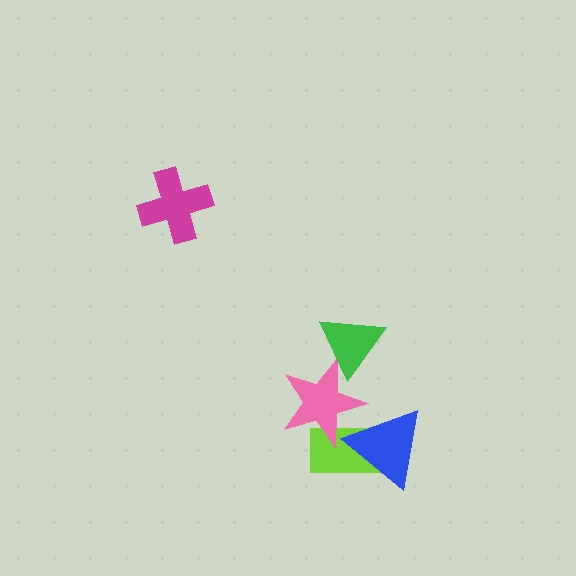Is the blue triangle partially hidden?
Yes, it is partially covered by another shape.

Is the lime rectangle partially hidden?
Yes, it is partially covered by another shape.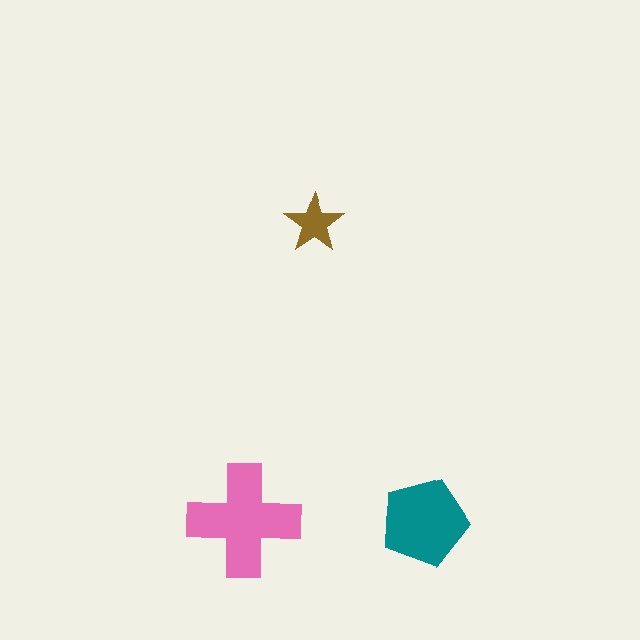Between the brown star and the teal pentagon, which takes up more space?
The teal pentagon.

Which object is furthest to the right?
The teal pentagon is rightmost.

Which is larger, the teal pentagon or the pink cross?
The pink cross.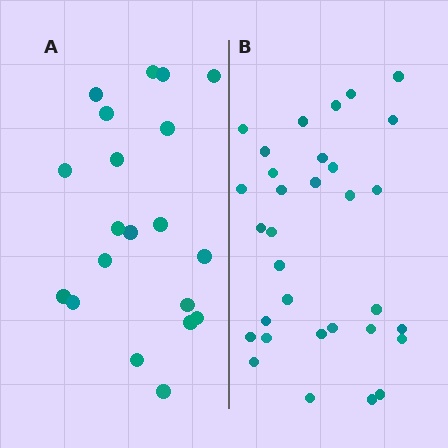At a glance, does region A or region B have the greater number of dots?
Region B (the right region) has more dots.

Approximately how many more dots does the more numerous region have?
Region B has roughly 12 or so more dots than region A.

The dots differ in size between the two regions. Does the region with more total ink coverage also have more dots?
No. Region A has more total ink coverage because its dots are larger, but region B actually contains more individual dots. Total area can be misleading — the number of items is what matters here.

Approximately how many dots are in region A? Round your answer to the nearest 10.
About 20 dots.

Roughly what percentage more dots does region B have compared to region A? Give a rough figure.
About 60% more.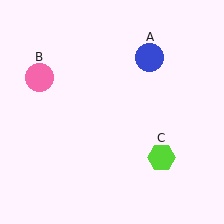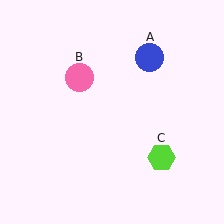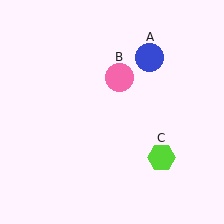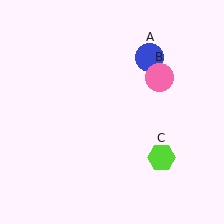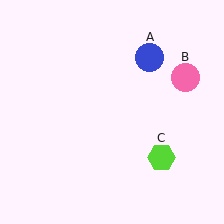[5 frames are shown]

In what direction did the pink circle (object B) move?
The pink circle (object B) moved right.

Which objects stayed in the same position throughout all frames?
Blue circle (object A) and lime hexagon (object C) remained stationary.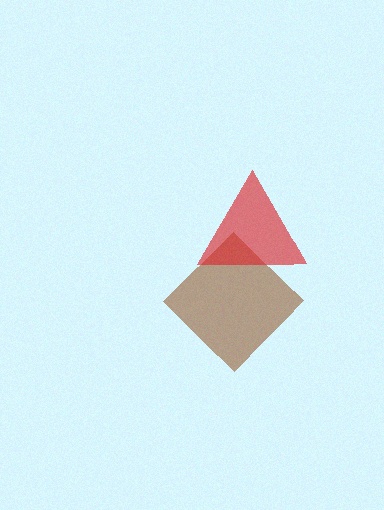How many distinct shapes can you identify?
There are 2 distinct shapes: a brown diamond, a red triangle.